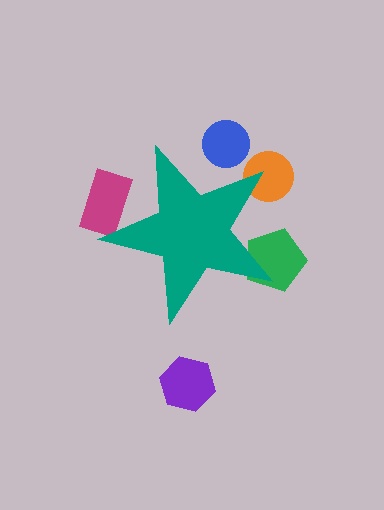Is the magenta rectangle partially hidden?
Yes, the magenta rectangle is partially hidden behind the teal star.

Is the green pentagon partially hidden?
Yes, the green pentagon is partially hidden behind the teal star.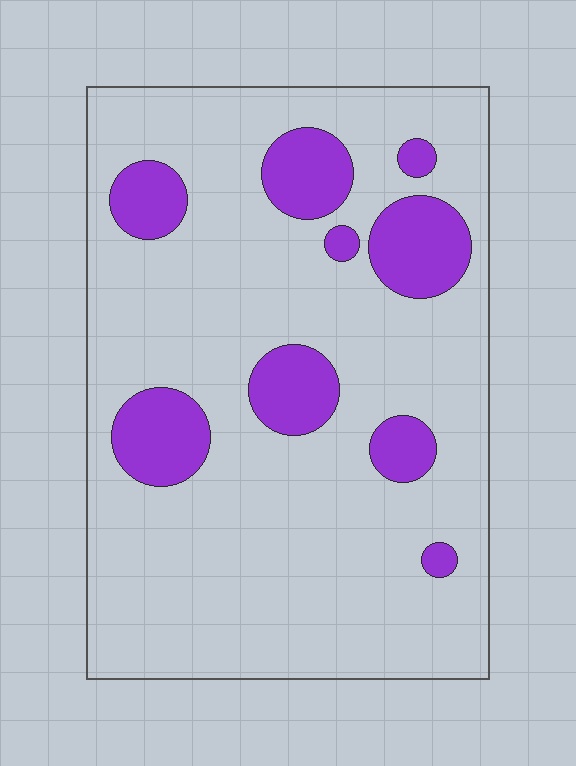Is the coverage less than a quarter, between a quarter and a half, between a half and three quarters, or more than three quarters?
Less than a quarter.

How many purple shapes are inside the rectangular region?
9.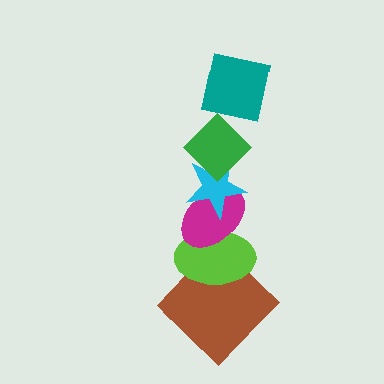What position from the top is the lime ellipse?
The lime ellipse is 5th from the top.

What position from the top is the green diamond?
The green diamond is 2nd from the top.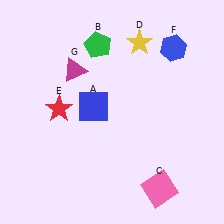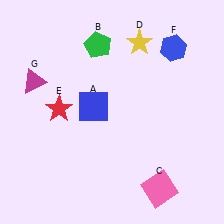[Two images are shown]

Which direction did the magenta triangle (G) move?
The magenta triangle (G) moved left.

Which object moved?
The magenta triangle (G) moved left.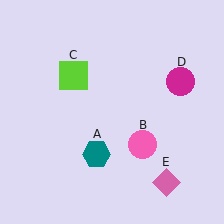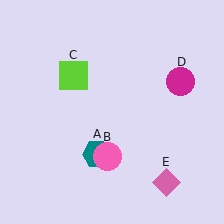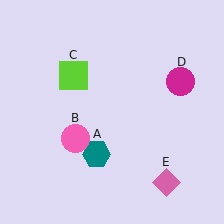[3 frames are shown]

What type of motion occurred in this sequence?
The pink circle (object B) rotated clockwise around the center of the scene.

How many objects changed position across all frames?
1 object changed position: pink circle (object B).